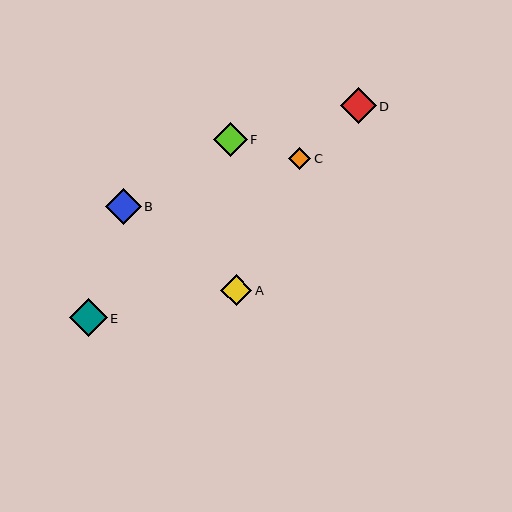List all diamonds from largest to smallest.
From largest to smallest: E, D, B, F, A, C.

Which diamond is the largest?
Diamond E is the largest with a size of approximately 37 pixels.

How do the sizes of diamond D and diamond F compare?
Diamond D and diamond F are approximately the same size.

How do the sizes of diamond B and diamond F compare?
Diamond B and diamond F are approximately the same size.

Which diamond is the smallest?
Diamond C is the smallest with a size of approximately 22 pixels.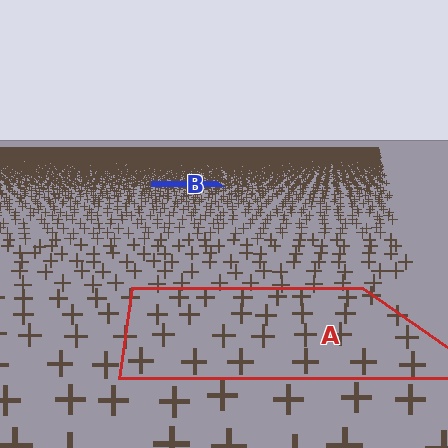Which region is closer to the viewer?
Region A is closer. The texture elements there are larger and more spread out.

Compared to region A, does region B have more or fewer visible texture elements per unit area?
Region B has more texture elements per unit area — they are packed more densely because it is farther away.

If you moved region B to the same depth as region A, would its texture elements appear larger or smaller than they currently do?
They would appear larger. At a closer depth, the same texture elements are projected at a bigger on-screen size.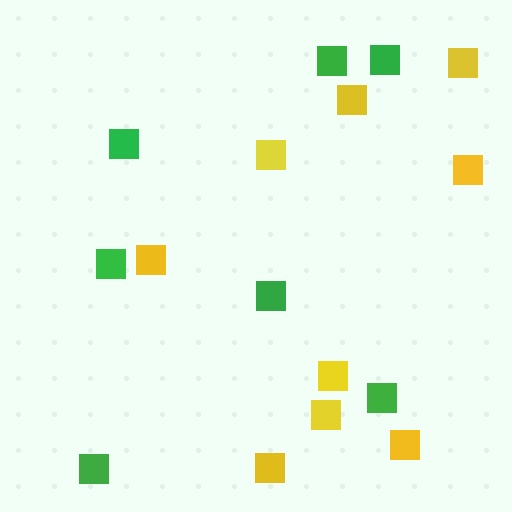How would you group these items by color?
There are 2 groups: one group of green squares (7) and one group of yellow squares (9).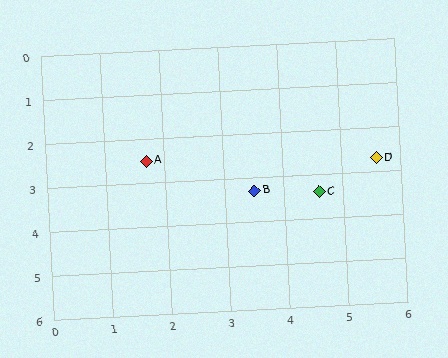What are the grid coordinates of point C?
Point C is at approximately (4.6, 3.4).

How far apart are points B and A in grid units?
Points B and A are about 2.0 grid units apart.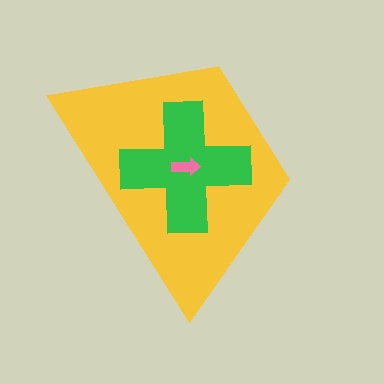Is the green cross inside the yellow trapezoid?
Yes.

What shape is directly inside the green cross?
The pink arrow.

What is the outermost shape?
The yellow trapezoid.